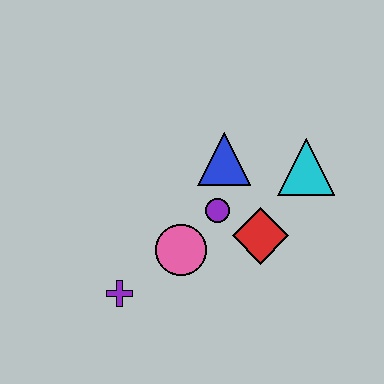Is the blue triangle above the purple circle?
Yes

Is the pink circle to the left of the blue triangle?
Yes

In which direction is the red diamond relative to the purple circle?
The red diamond is to the right of the purple circle.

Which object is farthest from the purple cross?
The cyan triangle is farthest from the purple cross.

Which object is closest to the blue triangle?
The purple circle is closest to the blue triangle.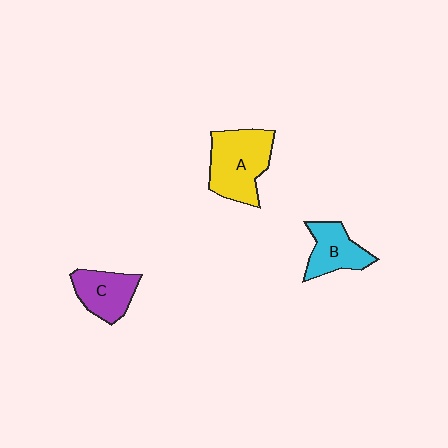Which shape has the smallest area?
Shape B (cyan).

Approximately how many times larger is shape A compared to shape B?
Approximately 1.5 times.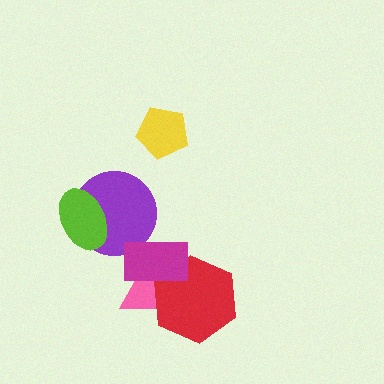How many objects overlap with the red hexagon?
2 objects overlap with the red hexagon.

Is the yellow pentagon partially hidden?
No, no other shape covers it.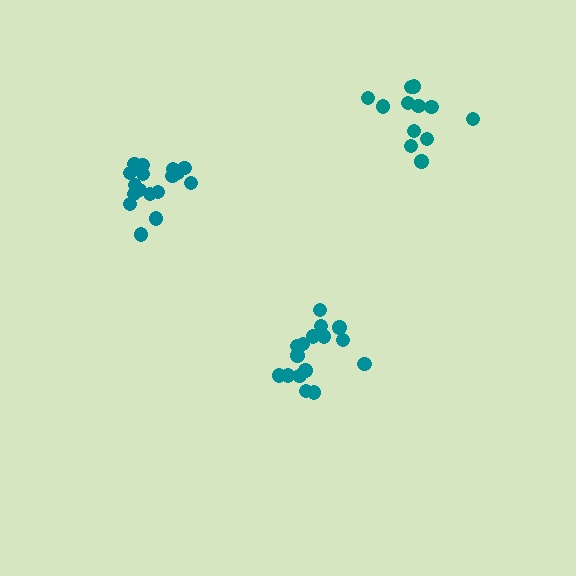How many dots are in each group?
Group 1: 16 dots, Group 2: 17 dots, Group 3: 12 dots (45 total).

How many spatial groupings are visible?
There are 3 spatial groupings.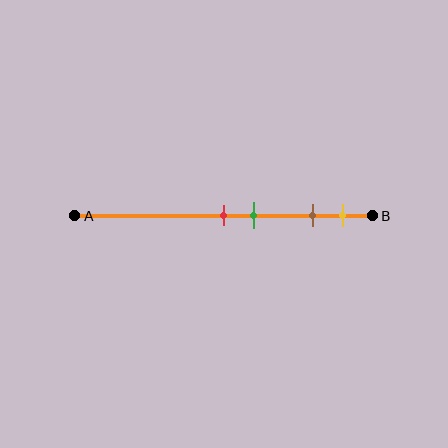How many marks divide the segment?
There are 4 marks dividing the segment.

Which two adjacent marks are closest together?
The red and green marks are the closest adjacent pair.